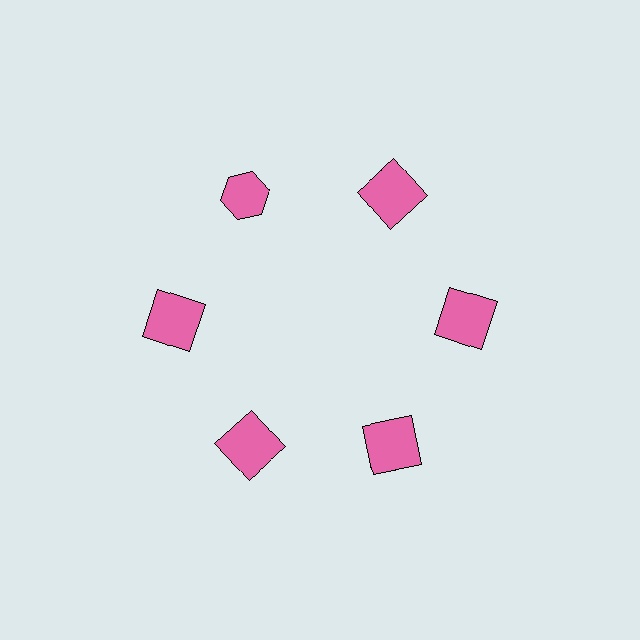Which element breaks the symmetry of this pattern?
The pink hexagon at roughly the 11 o'clock position breaks the symmetry. All other shapes are pink squares.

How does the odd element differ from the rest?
It has a different shape: hexagon instead of square.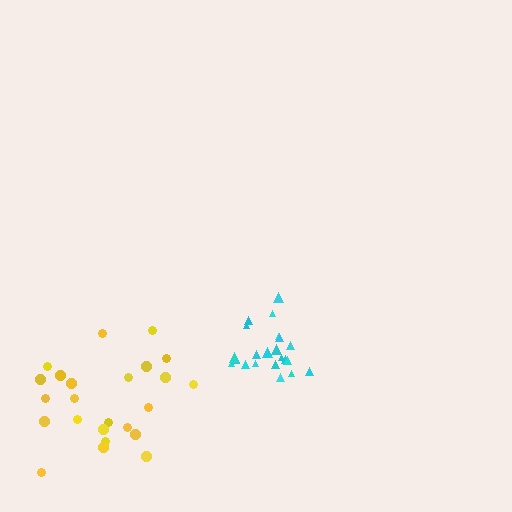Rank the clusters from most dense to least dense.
cyan, yellow.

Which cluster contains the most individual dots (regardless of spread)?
Yellow (24).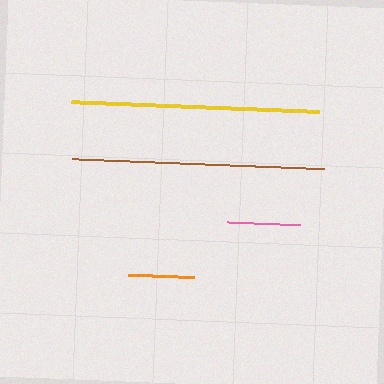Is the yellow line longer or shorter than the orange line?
The yellow line is longer than the orange line.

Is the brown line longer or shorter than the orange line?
The brown line is longer than the orange line.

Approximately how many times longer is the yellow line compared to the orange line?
The yellow line is approximately 3.8 times the length of the orange line.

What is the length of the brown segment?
The brown segment is approximately 252 pixels long.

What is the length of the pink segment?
The pink segment is approximately 73 pixels long.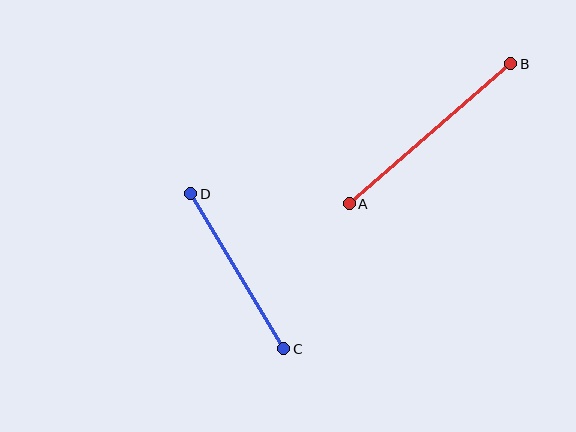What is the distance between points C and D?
The distance is approximately 181 pixels.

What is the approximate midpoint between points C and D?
The midpoint is at approximately (237, 271) pixels.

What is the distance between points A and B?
The distance is approximately 214 pixels.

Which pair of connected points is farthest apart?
Points A and B are farthest apart.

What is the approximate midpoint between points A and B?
The midpoint is at approximately (430, 134) pixels.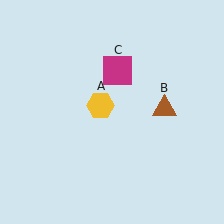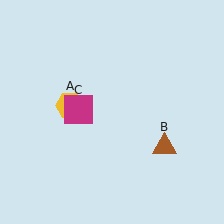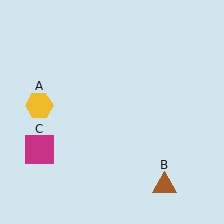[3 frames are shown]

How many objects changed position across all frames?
3 objects changed position: yellow hexagon (object A), brown triangle (object B), magenta square (object C).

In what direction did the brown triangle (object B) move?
The brown triangle (object B) moved down.